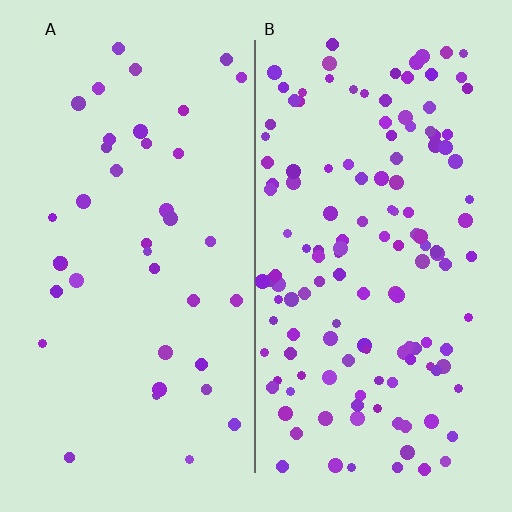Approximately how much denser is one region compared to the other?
Approximately 3.4× — region B over region A.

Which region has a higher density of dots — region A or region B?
B (the right).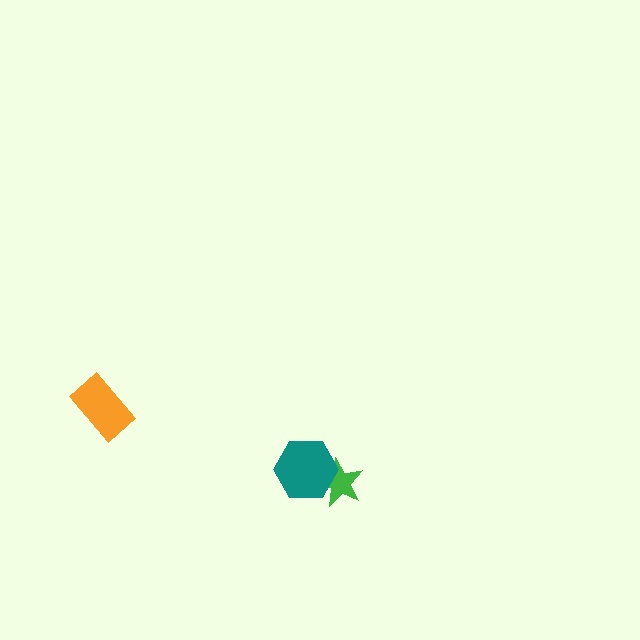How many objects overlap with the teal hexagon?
1 object overlaps with the teal hexagon.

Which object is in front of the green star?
The teal hexagon is in front of the green star.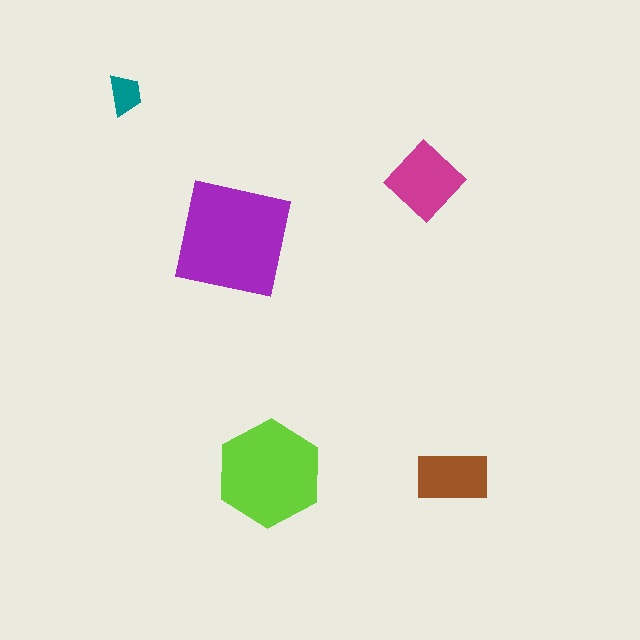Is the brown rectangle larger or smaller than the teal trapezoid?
Larger.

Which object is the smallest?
The teal trapezoid.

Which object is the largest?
The purple square.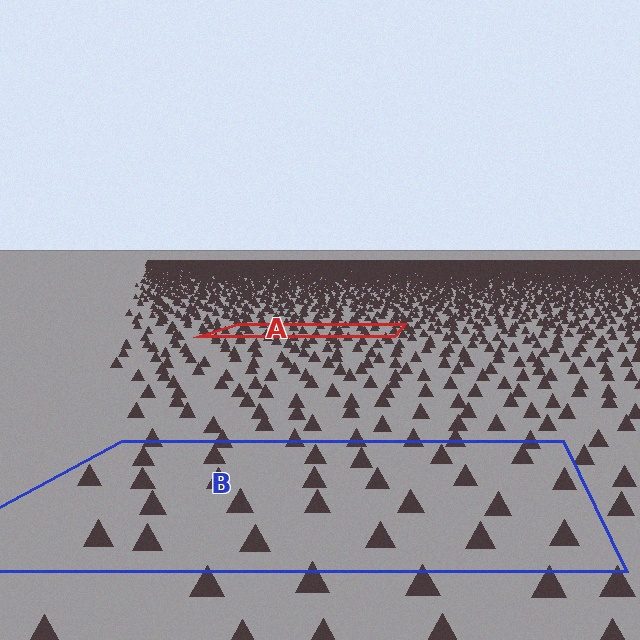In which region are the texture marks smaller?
The texture marks are smaller in region A, because it is farther away.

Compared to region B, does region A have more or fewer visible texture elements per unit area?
Region A has more texture elements per unit area — they are packed more densely because it is farther away.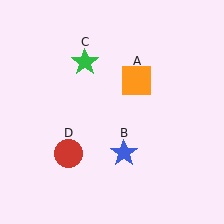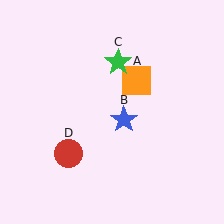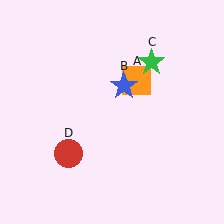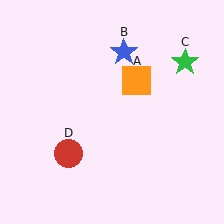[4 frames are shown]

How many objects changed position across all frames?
2 objects changed position: blue star (object B), green star (object C).